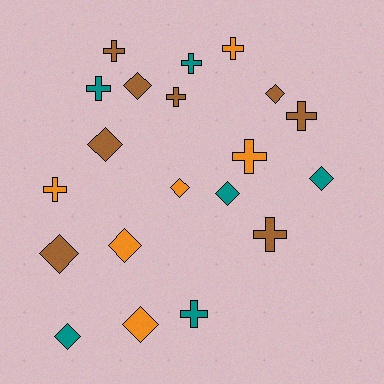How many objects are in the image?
There are 20 objects.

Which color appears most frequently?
Brown, with 8 objects.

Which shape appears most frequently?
Cross, with 10 objects.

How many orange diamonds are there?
There are 3 orange diamonds.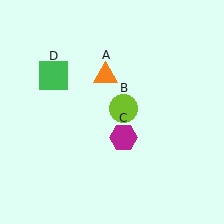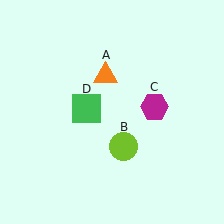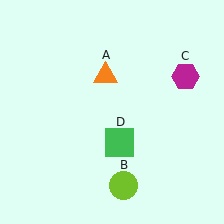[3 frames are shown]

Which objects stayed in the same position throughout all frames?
Orange triangle (object A) remained stationary.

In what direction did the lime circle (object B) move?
The lime circle (object B) moved down.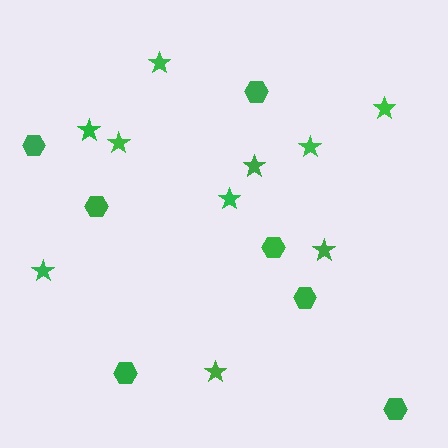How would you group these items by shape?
There are 2 groups: one group of hexagons (7) and one group of stars (10).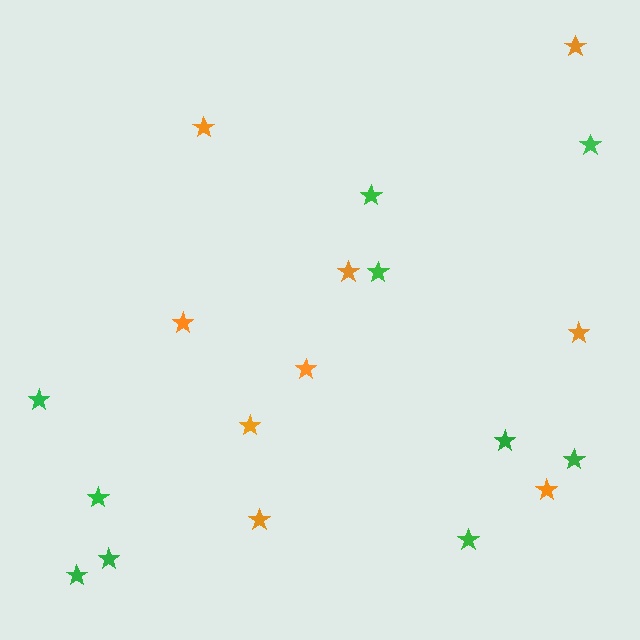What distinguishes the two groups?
There are 2 groups: one group of green stars (10) and one group of orange stars (9).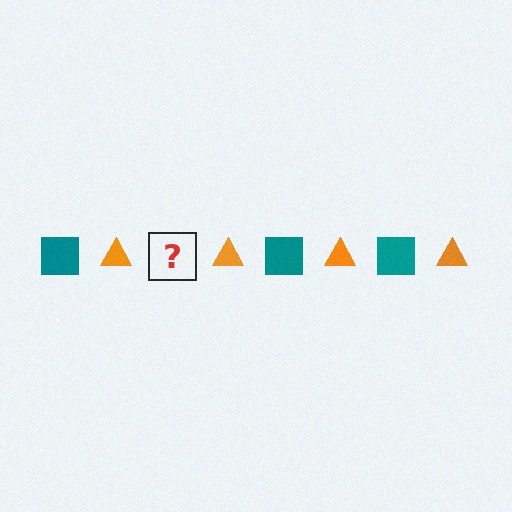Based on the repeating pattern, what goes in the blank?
The blank should be a teal square.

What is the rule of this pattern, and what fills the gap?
The rule is that the pattern alternates between teal square and orange triangle. The gap should be filled with a teal square.